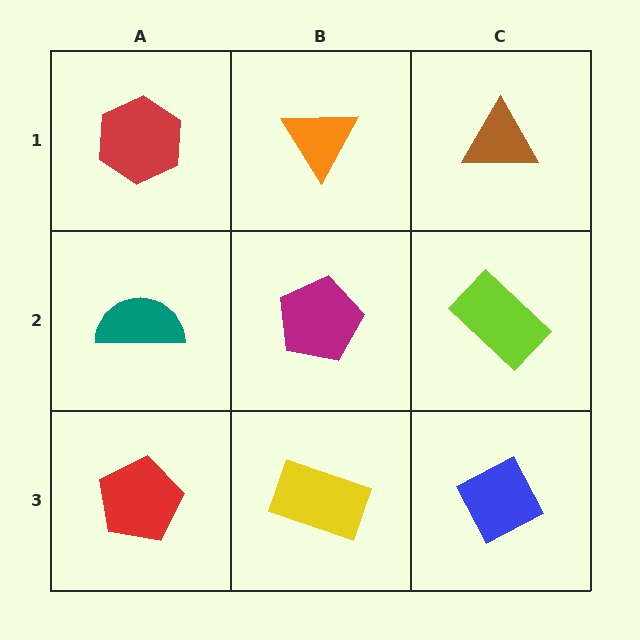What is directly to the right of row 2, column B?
A lime rectangle.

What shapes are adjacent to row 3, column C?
A lime rectangle (row 2, column C), a yellow rectangle (row 3, column B).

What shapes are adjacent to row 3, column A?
A teal semicircle (row 2, column A), a yellow rectangle (row 3, column B).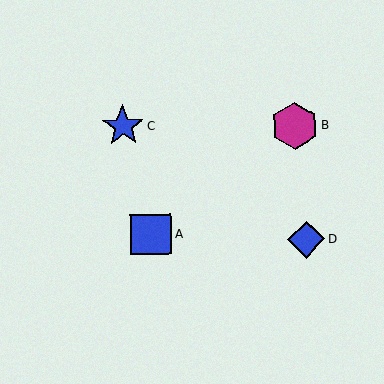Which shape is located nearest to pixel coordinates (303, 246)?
The blue diamond (labeled D) at (306, 239) is nearest to that location.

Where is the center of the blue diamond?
The center of the blue diamond is at (306, 239).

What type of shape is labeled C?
Shape C is a blue star.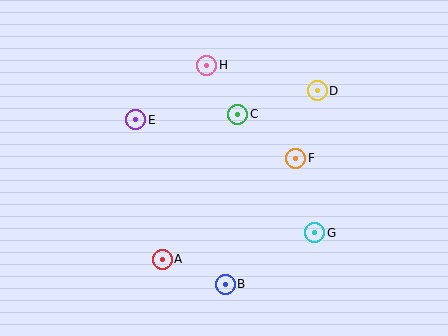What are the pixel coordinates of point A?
Point A is at (162, 259).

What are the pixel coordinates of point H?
Point H is at (207, 65).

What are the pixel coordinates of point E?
Point E is at (136, 120).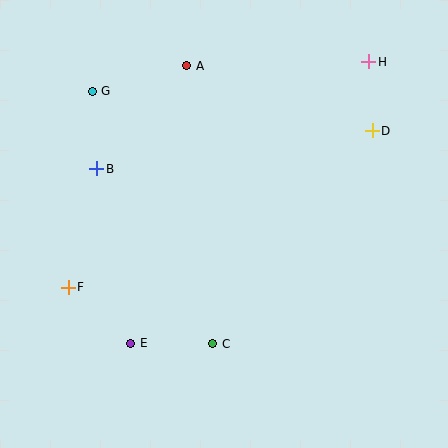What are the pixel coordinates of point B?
Point B is at (97, 169).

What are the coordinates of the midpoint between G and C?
The midpoint between G and C is at (152, 217).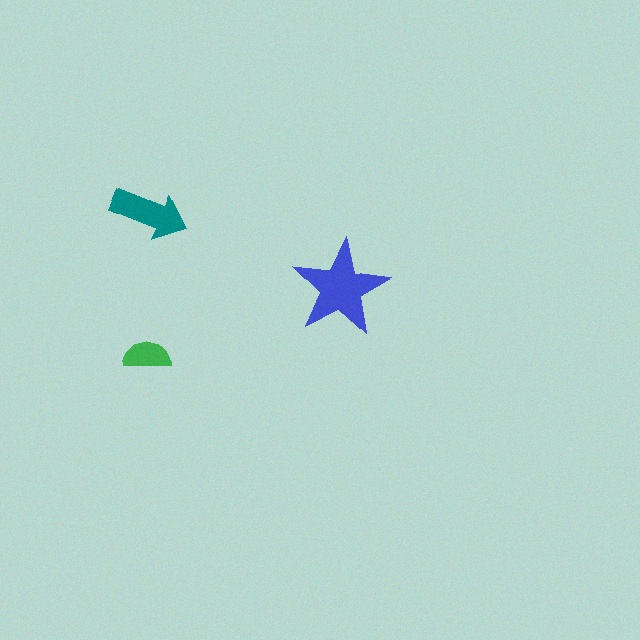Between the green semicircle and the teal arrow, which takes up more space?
The teal arrow.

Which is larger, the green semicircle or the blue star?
The blue star.